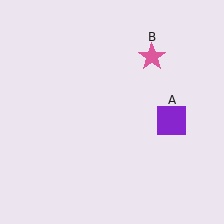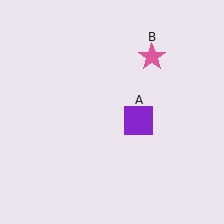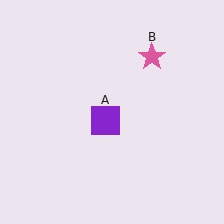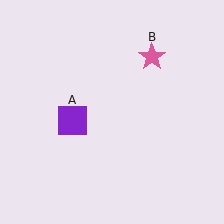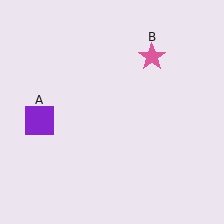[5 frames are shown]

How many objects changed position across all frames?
1 object changed position: purple square (object A).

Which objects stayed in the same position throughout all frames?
Pink star (object B) remained stationary.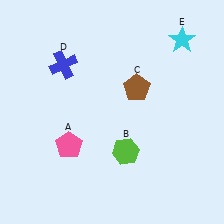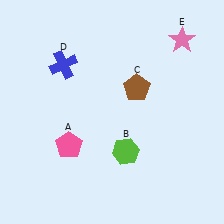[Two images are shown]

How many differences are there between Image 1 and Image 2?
There is 1 difference between the two images.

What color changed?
The star (E) changed from cyan in Image 1 to pink in Image 2.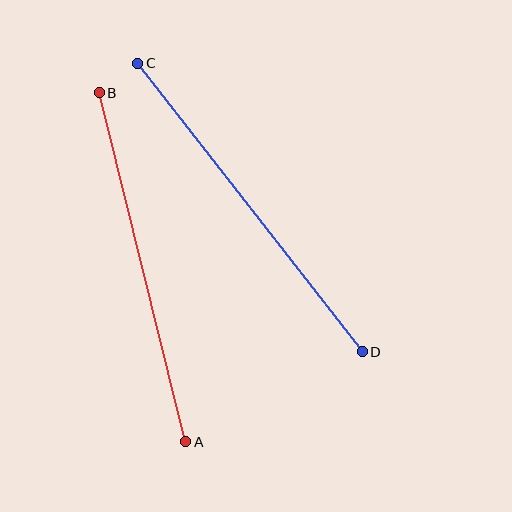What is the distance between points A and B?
The distance is approximately 360 pixels.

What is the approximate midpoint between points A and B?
The midpoint is at approximately (142, 267) pixels.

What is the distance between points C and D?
The distance is approximately 365 pixels.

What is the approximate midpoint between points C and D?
The midpoint is at approximately (250, 208) pixels.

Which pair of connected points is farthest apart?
Points C and D are farthest apart.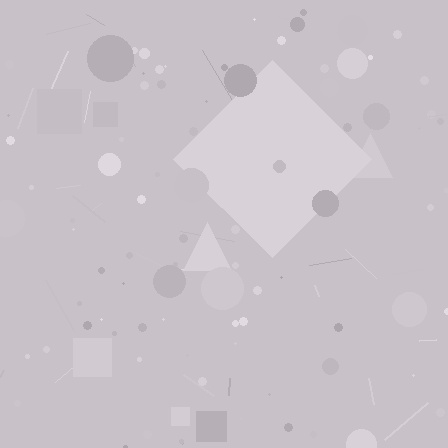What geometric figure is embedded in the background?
A diamond is embedded in the background.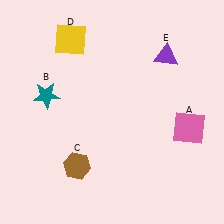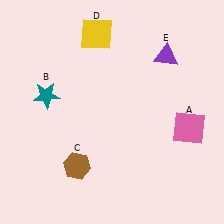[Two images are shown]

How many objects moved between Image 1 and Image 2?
1 object moved between the two images.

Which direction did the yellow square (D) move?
The yellow square (D) moved right.